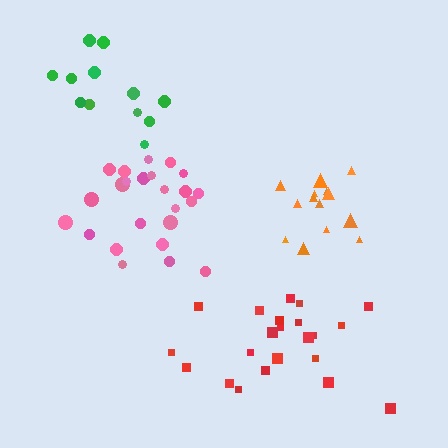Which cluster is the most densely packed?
Pink.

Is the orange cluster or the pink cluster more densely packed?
Pink.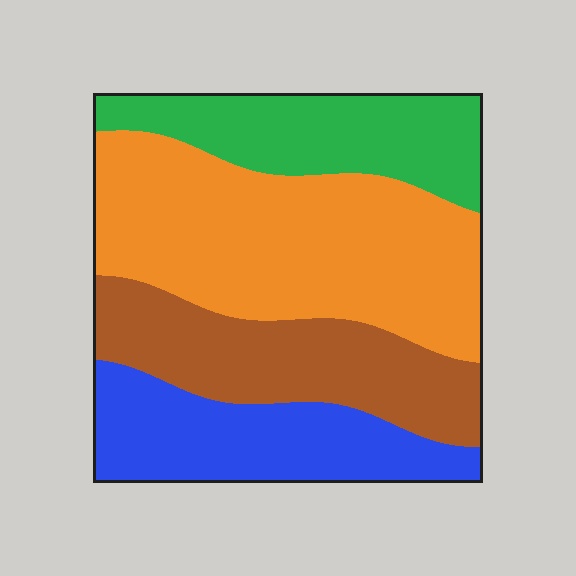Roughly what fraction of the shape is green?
Green covers around 20% of the shape.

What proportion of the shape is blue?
Blue takes up about one fifth (1/5) of the shape.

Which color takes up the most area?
Orange, at roughly 40%.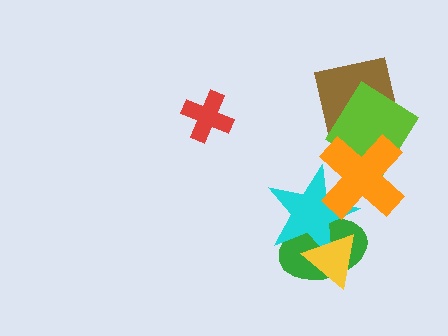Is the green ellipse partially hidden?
Yes, it is partially covered by another shape.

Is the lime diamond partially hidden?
Yes, it is partially covered by another shape.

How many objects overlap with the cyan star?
3 objects overlap with the cyan star.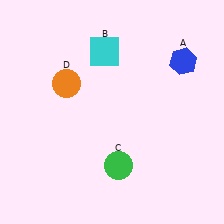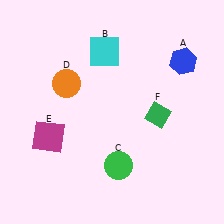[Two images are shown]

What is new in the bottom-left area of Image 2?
A magenta square (E) was added in the bottom-left area of Image 2.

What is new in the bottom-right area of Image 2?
A green diamond (F) was added in the bottom-right area of Image 2.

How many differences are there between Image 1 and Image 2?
There are 2 differences between the two images.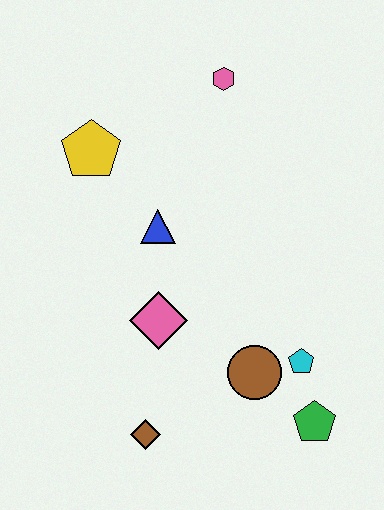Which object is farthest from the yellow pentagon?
The green pentagon is farthest from the yellow pentagon.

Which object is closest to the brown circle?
The cyan pentagon is closest to the brown circle.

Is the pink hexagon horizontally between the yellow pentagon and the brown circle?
Yes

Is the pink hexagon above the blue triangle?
Yes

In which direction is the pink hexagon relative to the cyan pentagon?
The pink hexagon is above the cyan pentagon.